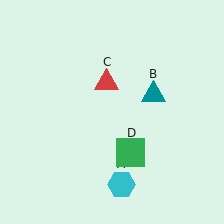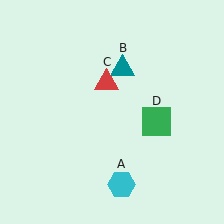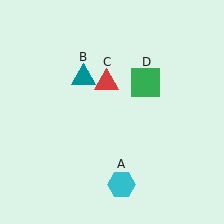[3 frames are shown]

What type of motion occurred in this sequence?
The teal triangle (object B), green square (object D) rotated counterclockwise around the center of the scene.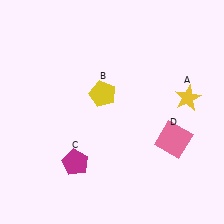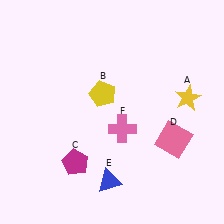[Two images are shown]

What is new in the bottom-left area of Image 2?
A blue triangle (E) was added in the bottom-left area of Image 2.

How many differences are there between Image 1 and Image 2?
There are 2 differences between the two images.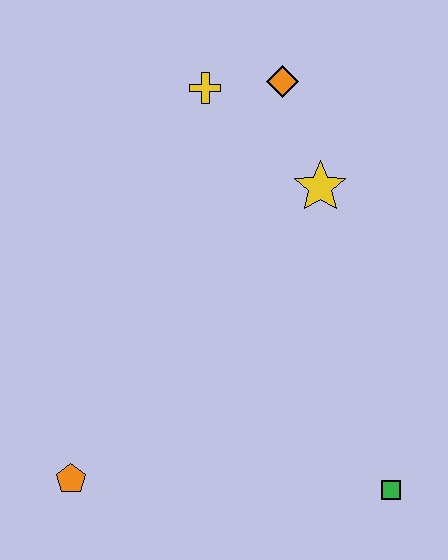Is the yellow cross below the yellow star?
No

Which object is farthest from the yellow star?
The orange pentagon is farthest from the yellow star.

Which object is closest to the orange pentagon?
The green square is closest to the orange pentagon.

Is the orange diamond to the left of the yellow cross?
No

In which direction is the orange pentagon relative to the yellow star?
The orange pentagon is below the yellow star.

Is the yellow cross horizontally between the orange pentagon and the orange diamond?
Yes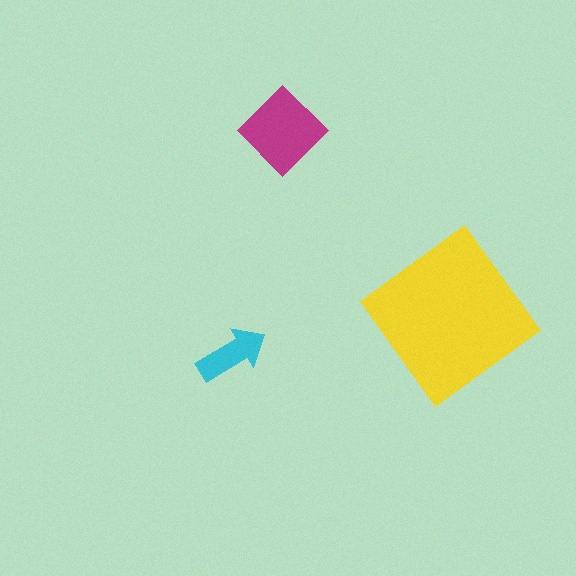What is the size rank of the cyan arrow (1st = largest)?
3rd.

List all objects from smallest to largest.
The cyan arrow, the magenta diamond, the yellow diamond.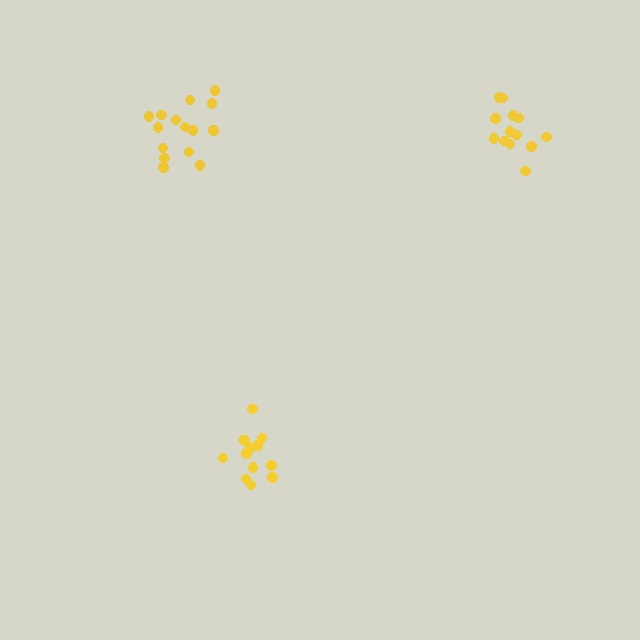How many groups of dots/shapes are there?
There are 3 groups.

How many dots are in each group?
Group 1: 13 dots, Group 2: 15 dots, Group 3: 13 dots (41 total).